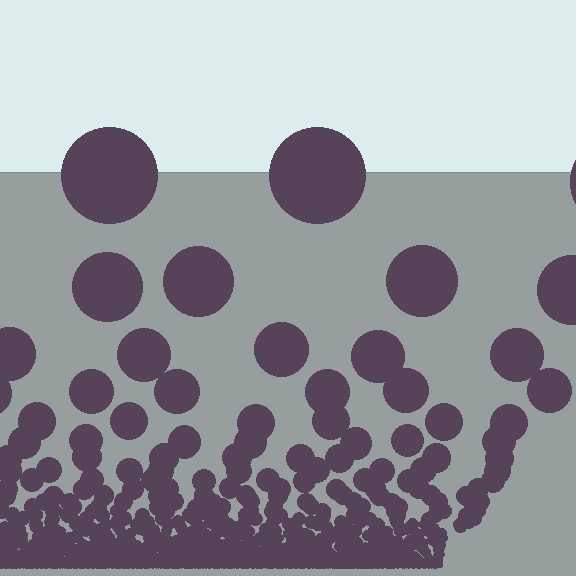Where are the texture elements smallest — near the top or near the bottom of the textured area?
Near the bottom.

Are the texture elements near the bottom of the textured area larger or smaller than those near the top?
Smaller. The gradient is inverted — elements near the bottom are smaller and denser.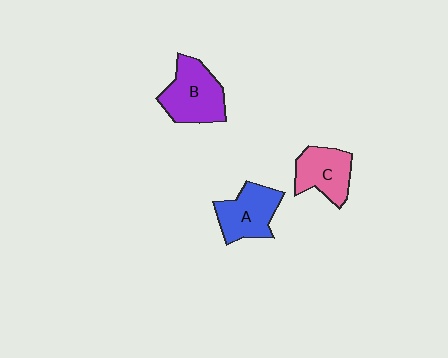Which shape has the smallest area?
Shape C (pink).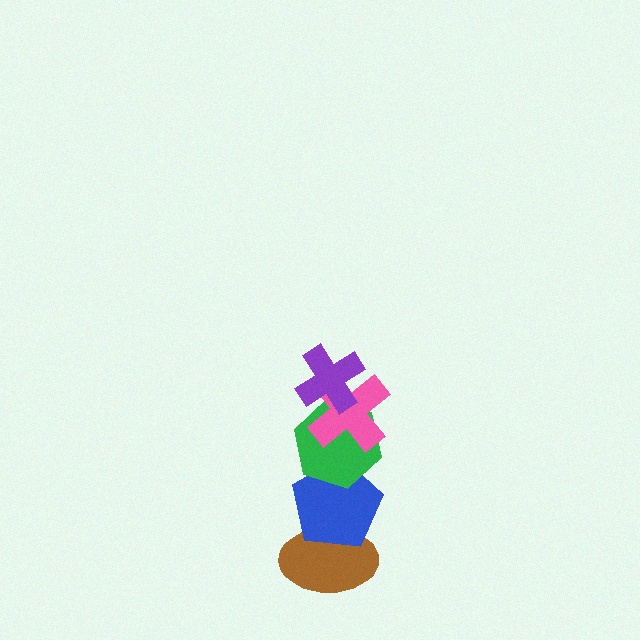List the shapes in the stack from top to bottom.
From top to bottom: the purple cross, the pink cross, the green hexagon, the blue pentagon, the brown ellipse.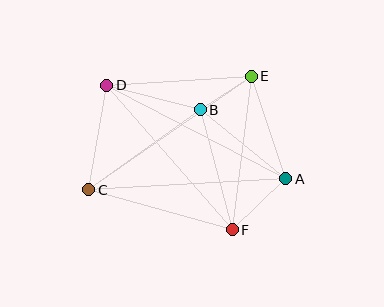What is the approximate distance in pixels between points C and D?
The distance between C and D is approximately 106 pixels.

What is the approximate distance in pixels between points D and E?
The distance between D and E is approximately 145 pixels.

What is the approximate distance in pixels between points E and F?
The distance between E and F is approximately 155 pixels.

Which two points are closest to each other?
Points B and E are closest to each other.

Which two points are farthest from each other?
Points A and D are farthest from each other.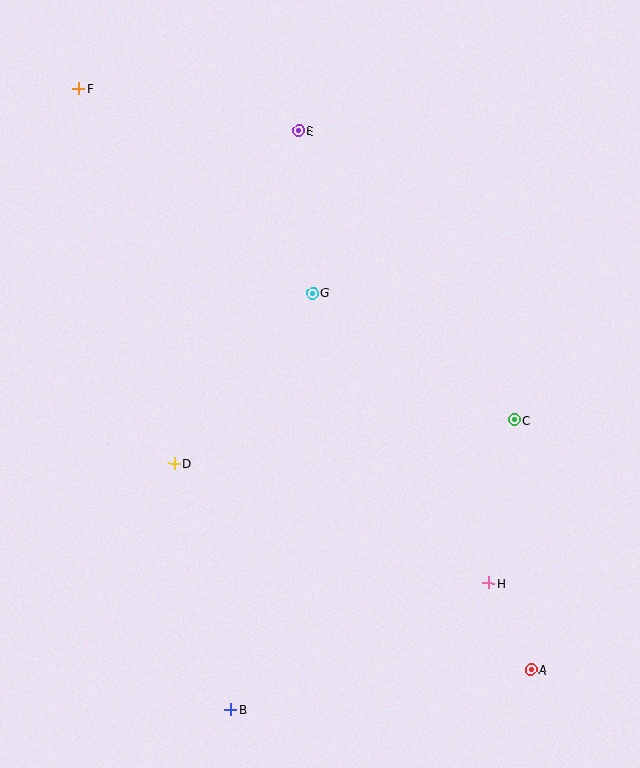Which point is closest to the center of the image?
Point G at (313, 293) is closest to the center.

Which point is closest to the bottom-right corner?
Point A is closest to the bottom-right corner.